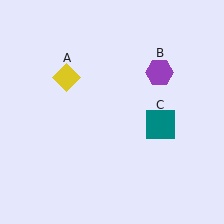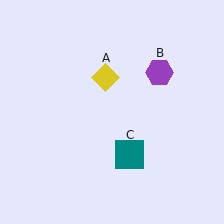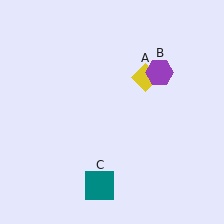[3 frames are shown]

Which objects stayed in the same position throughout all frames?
Purple hexagon (object B) remained stationary.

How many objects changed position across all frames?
2 objects changed position: yellow diamond (object A), teal square (object C).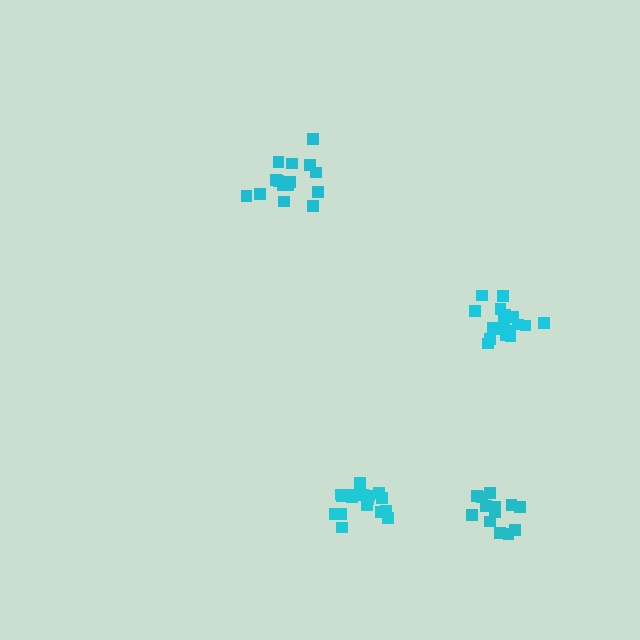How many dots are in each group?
Group 1: 13 dots, Group 2: 17 dots, Group 3: 18 dots, Group 4: 15 dots (63 total).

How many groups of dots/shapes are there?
There are 4 groups.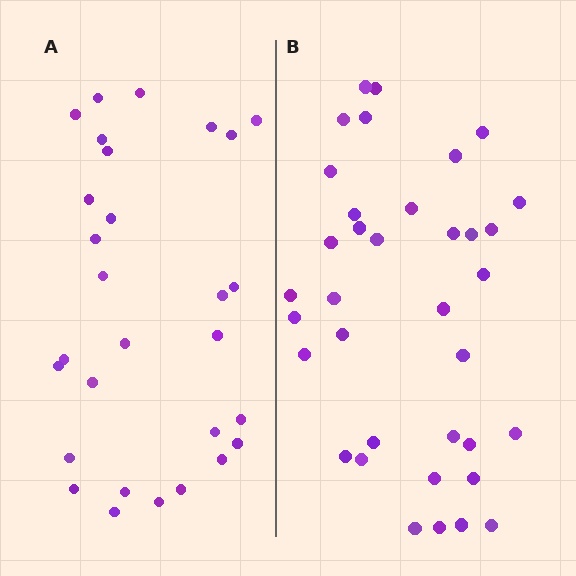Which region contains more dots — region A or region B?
Region B (the right region) has more dots.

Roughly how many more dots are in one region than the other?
Region B has roughly 8 or so more dots than region A.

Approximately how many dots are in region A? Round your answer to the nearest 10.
About 30 dots. (The exact count is 29, which rounds to 30.)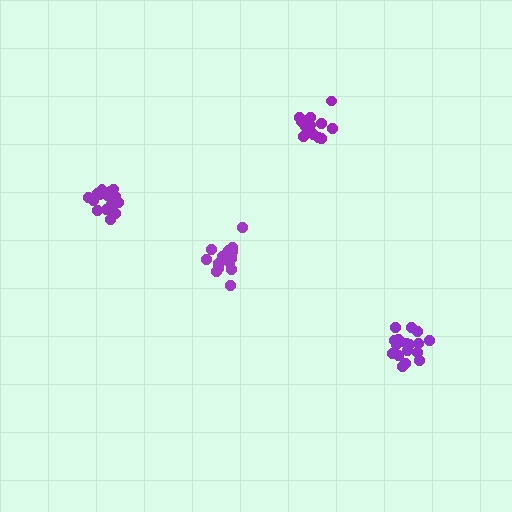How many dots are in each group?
Group 1: 18 dots, Group 2: 17 dots, Group 3: 18 dots, Group 4: 15 dots (68 total).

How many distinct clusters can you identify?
There are 4 distinct clusters.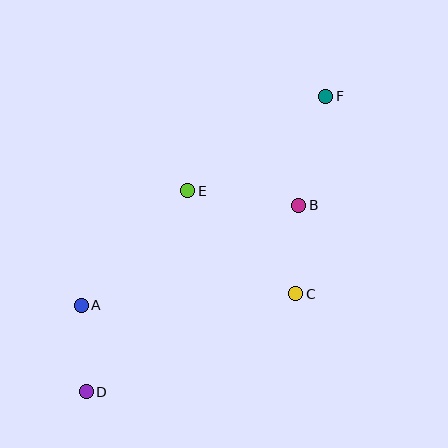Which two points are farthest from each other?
Points D and F are farthest from each other.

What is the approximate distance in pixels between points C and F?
The distance between C and F is approximately 200 pixels.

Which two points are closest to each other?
Points A and D are closest to each other.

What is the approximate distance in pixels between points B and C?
The distance between B and C is approximately 88 pixels.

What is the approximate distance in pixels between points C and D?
The distance between C and D is approximately 232 pixels.